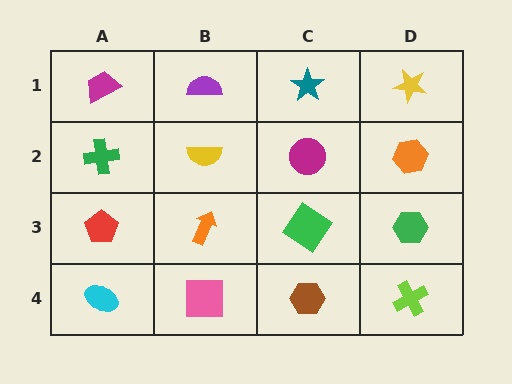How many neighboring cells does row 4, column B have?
3.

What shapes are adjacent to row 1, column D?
An orange hexagon (row 2, column D), a teal star (row 1, column C).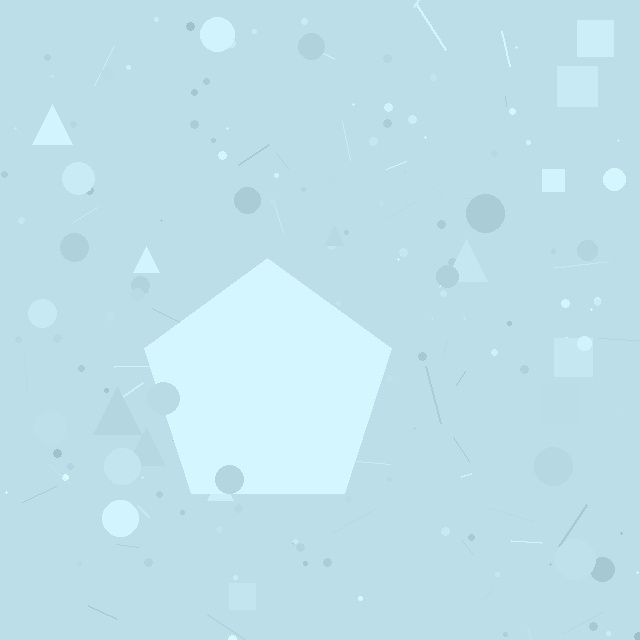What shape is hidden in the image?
A pentagon is hidden in the image.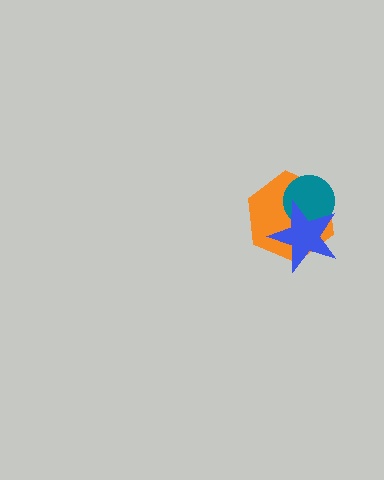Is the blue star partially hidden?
No, no other shape covers it.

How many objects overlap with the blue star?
2 objects overlap with the blue star.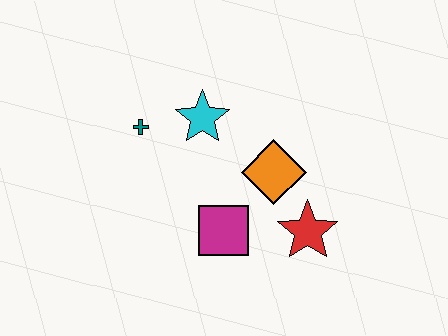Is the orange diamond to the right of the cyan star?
Yes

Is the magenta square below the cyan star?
Yes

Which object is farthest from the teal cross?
The red star is farthest from the teal cross.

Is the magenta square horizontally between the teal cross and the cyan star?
No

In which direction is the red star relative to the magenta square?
The red star is to the right of the magenta square.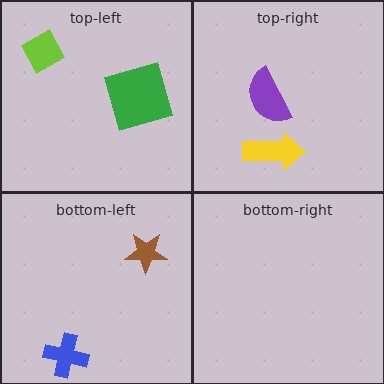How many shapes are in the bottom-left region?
2.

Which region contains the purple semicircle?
The top-right region.